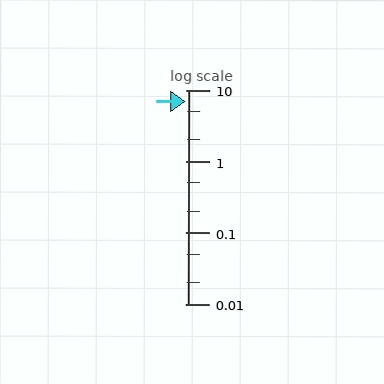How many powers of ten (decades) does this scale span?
The scale spans 3 decades, from 0.01 to 10.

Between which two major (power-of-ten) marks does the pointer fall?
The pointer is between 1 and 10.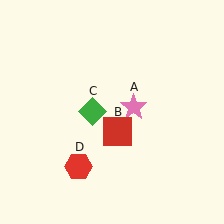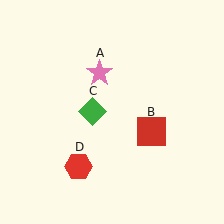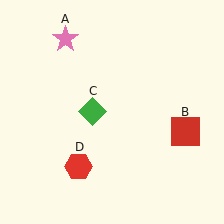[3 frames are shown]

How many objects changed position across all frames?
2 objects changed position: pink star (object A), red square (object B).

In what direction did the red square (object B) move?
The red square (object B) moved right.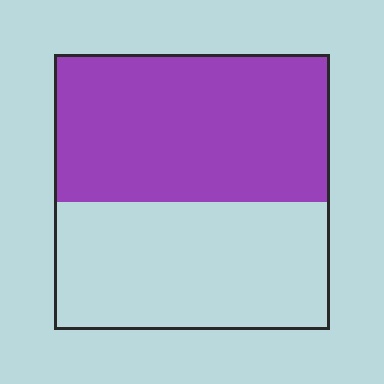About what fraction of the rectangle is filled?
About one half (1/2).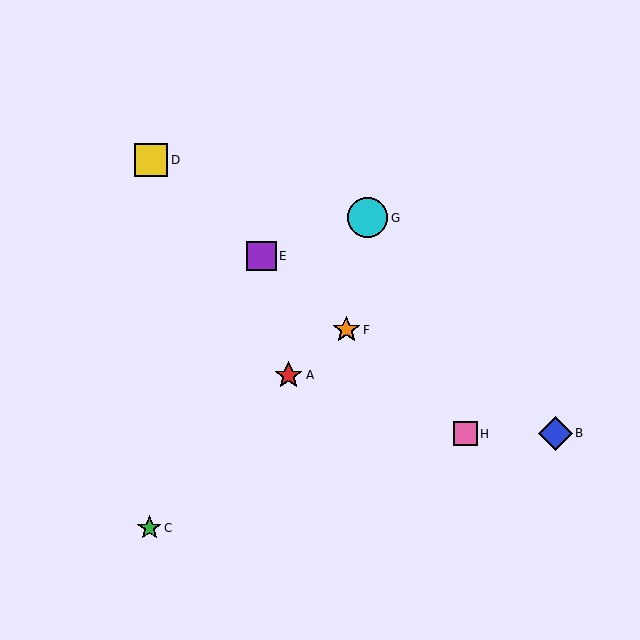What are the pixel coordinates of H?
Object H is at (466, 434).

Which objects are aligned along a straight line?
Objects D, E, F, H are aligned along a straight line.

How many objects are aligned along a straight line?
4 objects (D, E, F, H) are aligned along a straight line.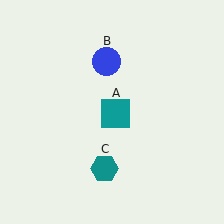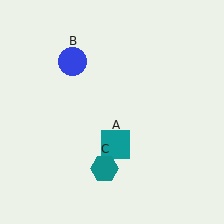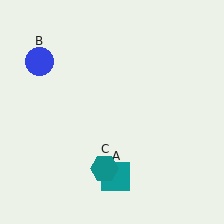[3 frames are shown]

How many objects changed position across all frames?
2 objects changed position: teal square (object A), blue circle (object B).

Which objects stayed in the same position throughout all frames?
Teal hexagon (object C) remained stationary.